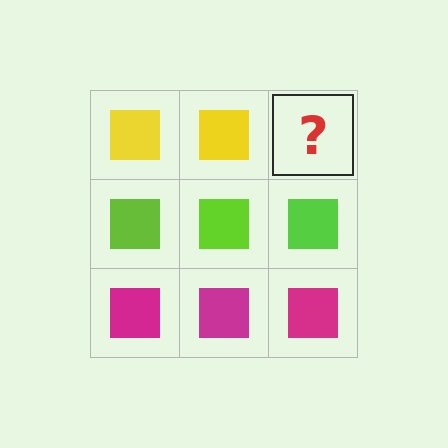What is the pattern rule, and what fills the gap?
The rule is that each row has a consistent color. The gap should be filled with a yellow square.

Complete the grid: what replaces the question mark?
The question mark should be replaced with a yellow square.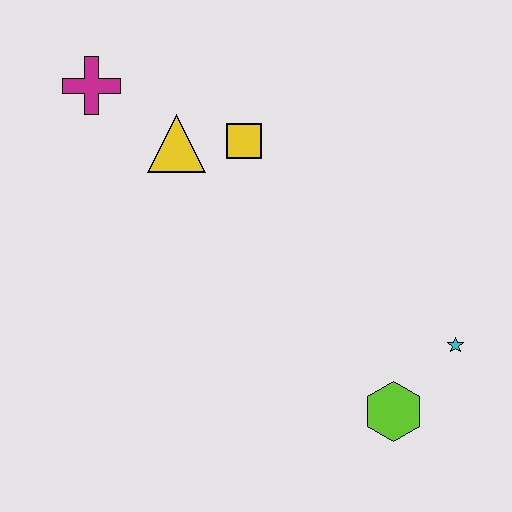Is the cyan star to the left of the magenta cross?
No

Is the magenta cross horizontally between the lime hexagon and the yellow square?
No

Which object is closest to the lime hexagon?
The cyan star is closest to the lime hexagon.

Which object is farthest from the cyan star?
The magenta cross is farthest from the cyan star.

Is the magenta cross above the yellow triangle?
Yes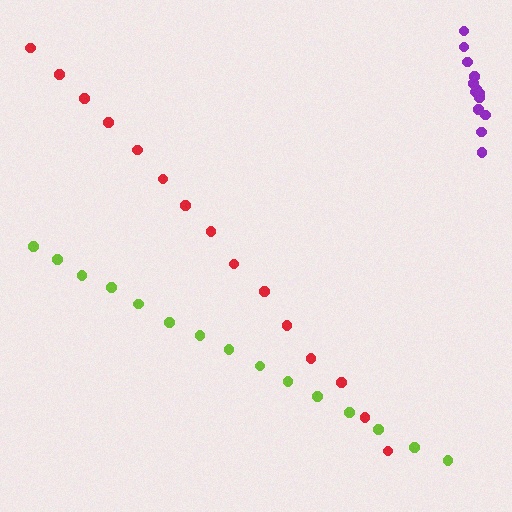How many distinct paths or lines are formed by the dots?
There are 3 distinct paths.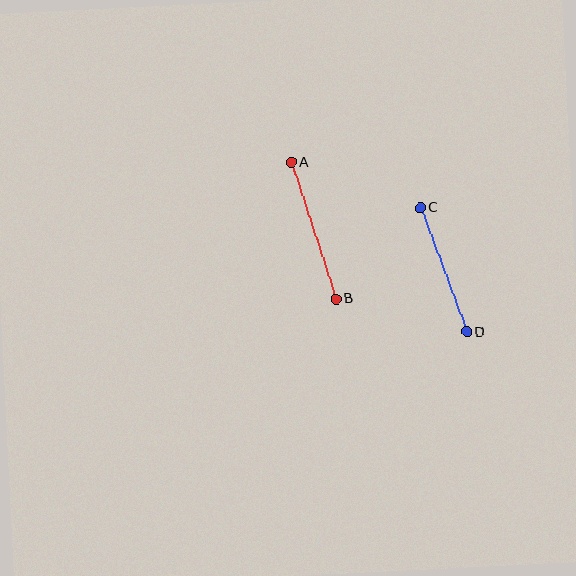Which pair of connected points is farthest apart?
Points A and B are farthest apart.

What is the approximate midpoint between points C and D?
The midpoint is at approximately (444, 270) pixels.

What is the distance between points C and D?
The distance is approximately 132 pixels.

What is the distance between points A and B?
The distance is approximately 144 pixels.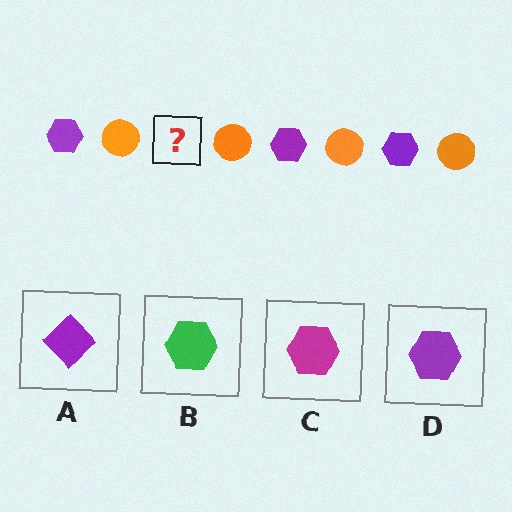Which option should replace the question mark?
Option D.